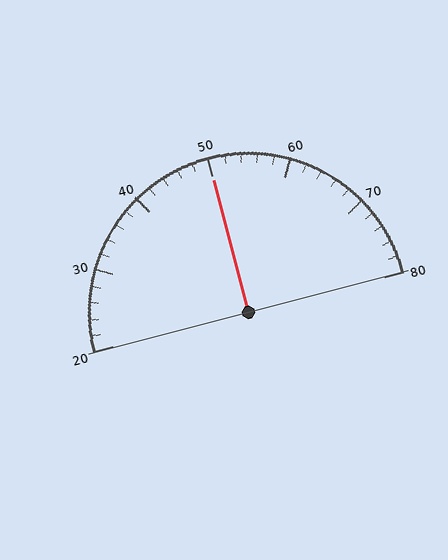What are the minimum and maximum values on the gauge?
The gauge ranges from 20 to 80.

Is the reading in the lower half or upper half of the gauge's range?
The reading is in the upper half of the range (20 to 80).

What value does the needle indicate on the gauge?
The needle indicates approximately 50.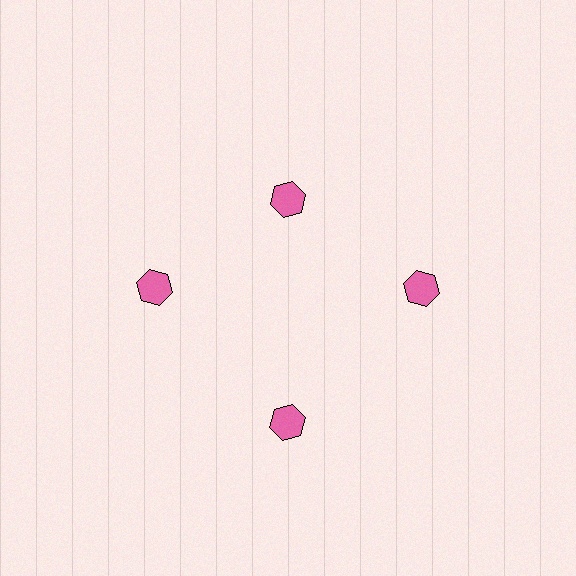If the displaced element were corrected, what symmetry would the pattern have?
It would have 4-fold rotational symmetry — the pattern would map onto itself every 90 degrees.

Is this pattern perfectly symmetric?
No. The 4 pink hexagons are arranged in a ring, but one element near the 12 o'clock position is pulled inward toward the center, breaking the 4-fold rotational symmetry.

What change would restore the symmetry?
The symmetry would be restored by moving it outward, back onto the ring so that all 4 hexagons sit at equal angles and equal distance from the center.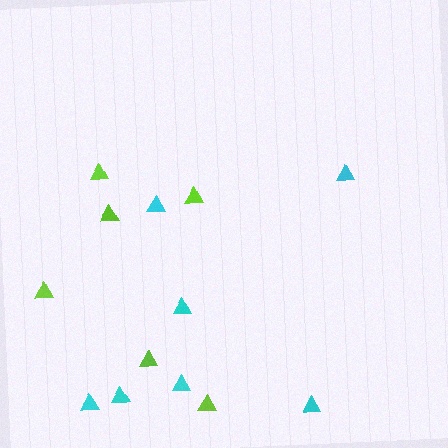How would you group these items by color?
There are 2 groups: one group of cyan triangles (7) and one group of lime triangles (6).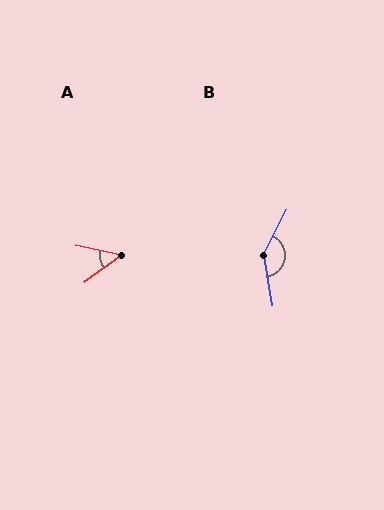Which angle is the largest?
B, at approximately 143 degrees.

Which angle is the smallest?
A, at approximately 48 degrees.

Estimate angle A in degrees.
Approximately 48 degrees.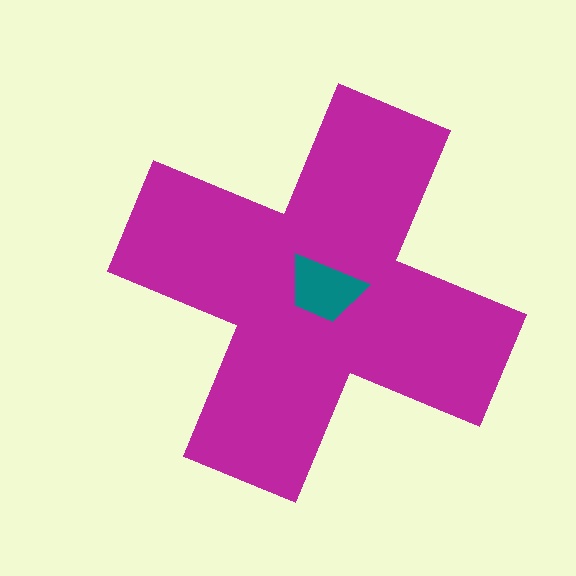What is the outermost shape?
The magenta cross.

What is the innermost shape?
The teal trapezoid.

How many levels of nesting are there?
2.